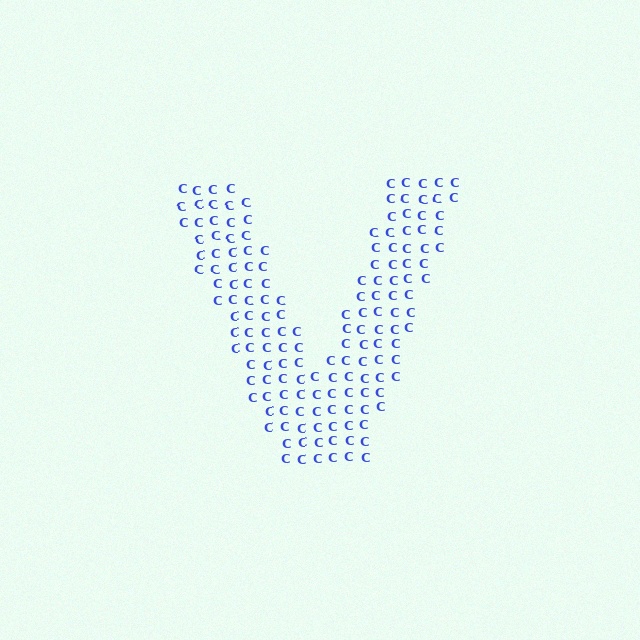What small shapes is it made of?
It is made of small letter C's.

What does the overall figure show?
The overall figure shows the letter V.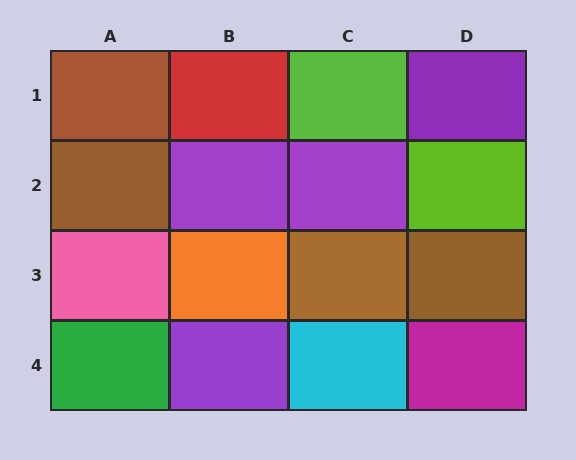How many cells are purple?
4 cells are purple.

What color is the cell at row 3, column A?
Pink.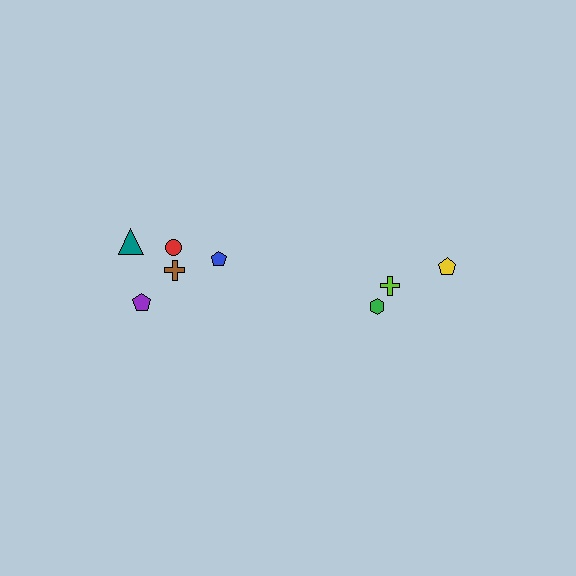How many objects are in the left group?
There are 5 objects.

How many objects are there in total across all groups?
There are 8 objects.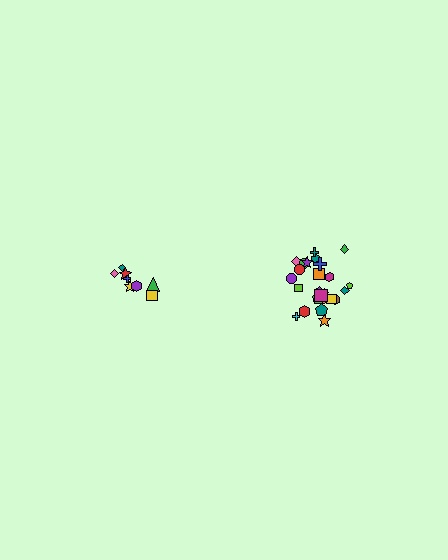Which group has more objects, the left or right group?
The right group.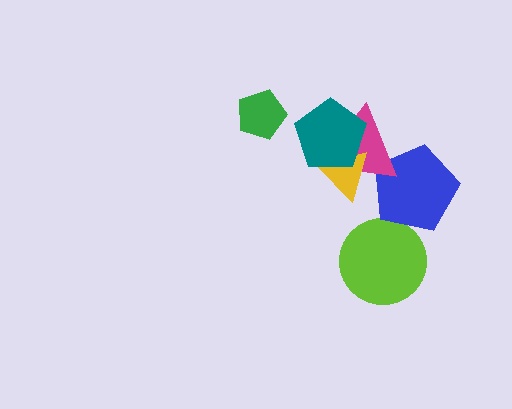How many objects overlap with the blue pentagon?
2 objects overlap with the blue pentagon.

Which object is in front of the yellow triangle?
The teal pentagon is in front of the yellow triangle.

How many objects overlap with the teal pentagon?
2 objects overlap with the teal pentagon.